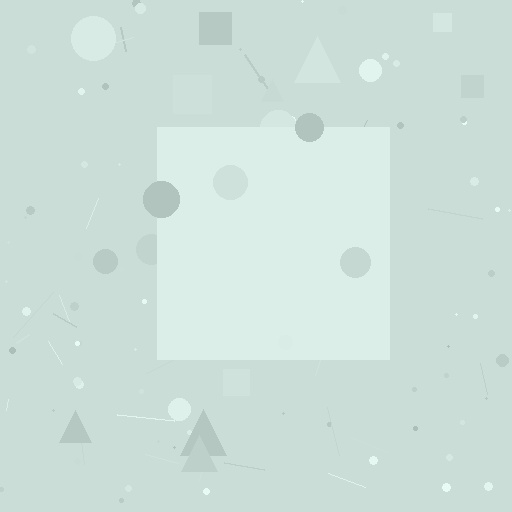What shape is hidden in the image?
A square is hidden in the image.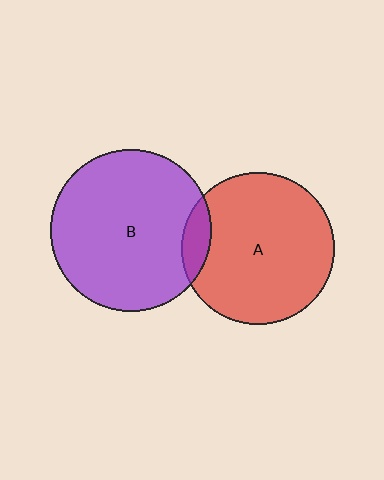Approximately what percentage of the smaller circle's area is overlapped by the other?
Approximately 10%.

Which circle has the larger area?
Circle B (purple).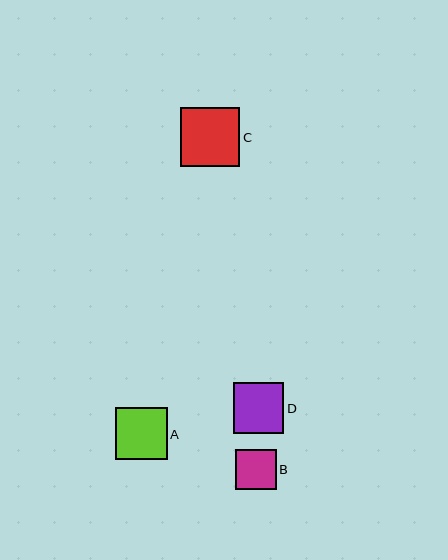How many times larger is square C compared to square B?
Square C is approximately 1.5 times the size of square B.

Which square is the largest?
Square C is the largest with a size of approximately 59 pixels.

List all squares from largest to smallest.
From largest to smallest: C, A, D, B.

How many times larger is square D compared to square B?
Square D is approximately 1.2 times the size of square B.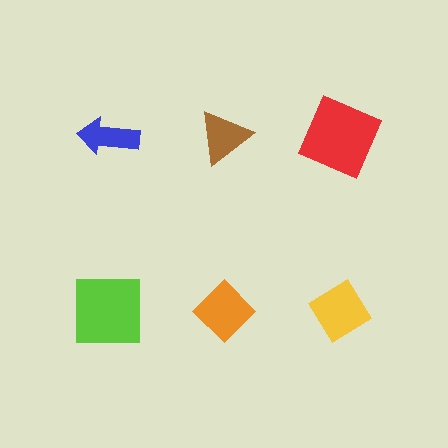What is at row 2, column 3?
A yellow diamond.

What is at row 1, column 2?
A brown triangle.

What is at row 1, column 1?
A blue arrow.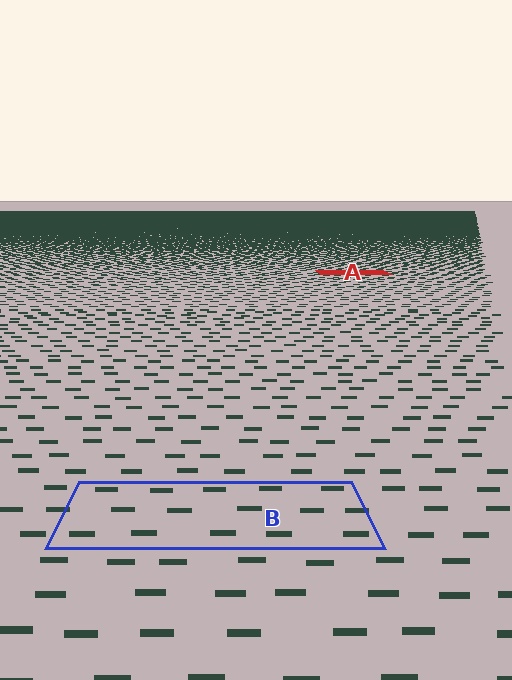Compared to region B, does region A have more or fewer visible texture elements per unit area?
Region A has more texture elements per unit area — they are packed more densely because it is farther away.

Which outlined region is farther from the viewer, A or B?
Region A is farther from the viewer — the texture elements inside it appear smaller and more densely packed.